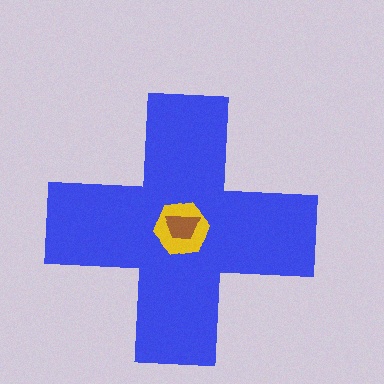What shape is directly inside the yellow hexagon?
The brown trapezoid.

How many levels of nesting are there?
3.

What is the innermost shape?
The brown trapezoid.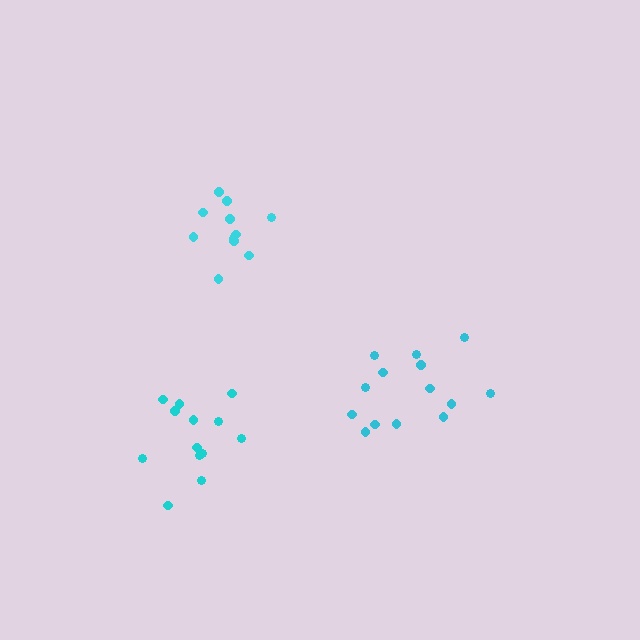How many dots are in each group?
Group 1: 11 dots, Group 2: 13 dots, Group 3: 14 dots (38 total).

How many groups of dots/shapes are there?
There are 3 groups.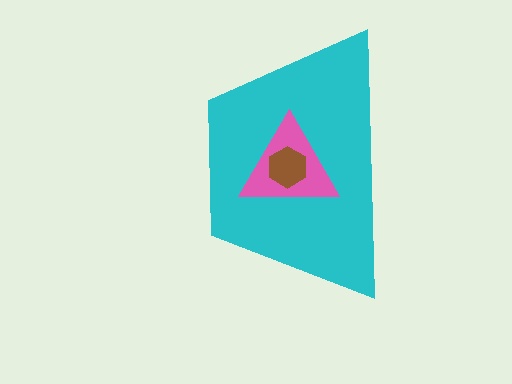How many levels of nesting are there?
3.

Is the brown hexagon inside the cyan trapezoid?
Yes.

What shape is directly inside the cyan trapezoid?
The pink triangle.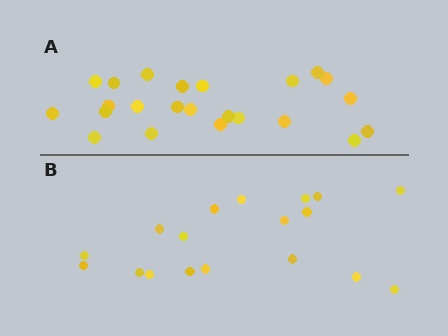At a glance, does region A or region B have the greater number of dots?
Region A (the top region) has more dots.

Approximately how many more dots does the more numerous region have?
Region A has about 5 more dots than region B.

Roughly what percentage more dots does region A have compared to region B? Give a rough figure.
About 30% more.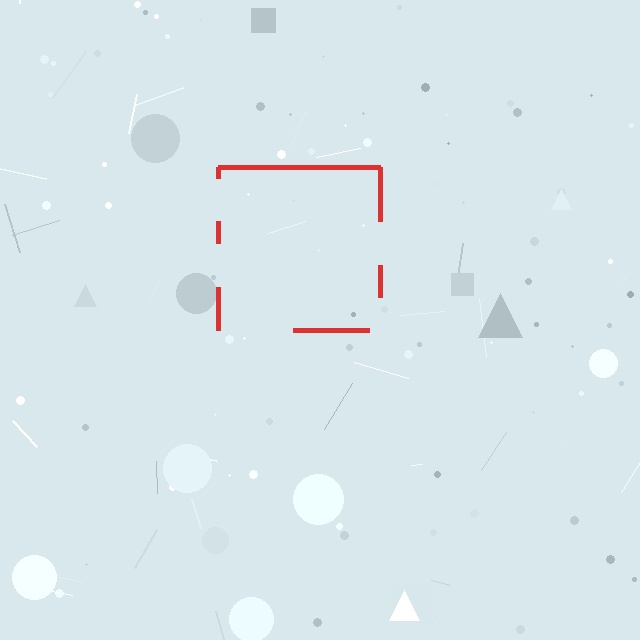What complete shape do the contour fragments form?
The contour fragments form a square.